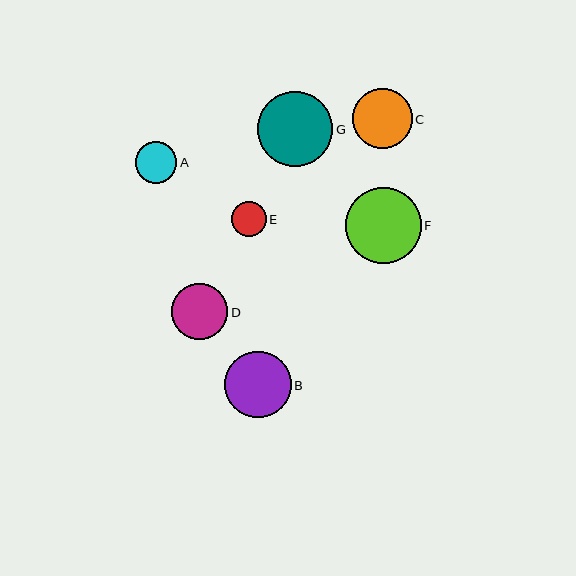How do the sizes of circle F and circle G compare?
Circle F and circle G are approximately the same size.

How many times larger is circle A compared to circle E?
Circle A is approximately 1.2 times the size of circle E.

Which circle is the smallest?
Circle E is the smallest with a size of approximately 35 pixels.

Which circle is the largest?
Circle F is the largest with a size of approximately 76 pixels.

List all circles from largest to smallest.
From largest to smallest: F, G, B, C, D, A, E.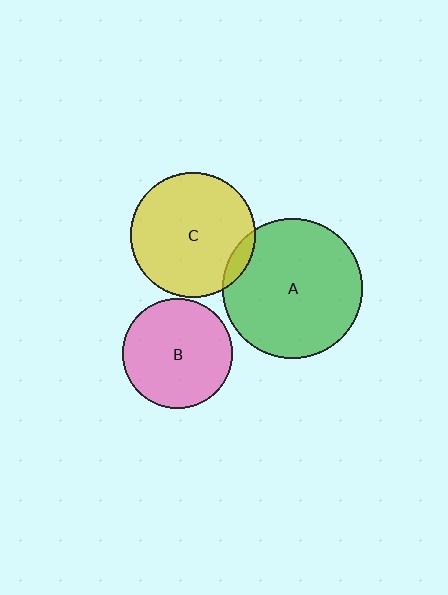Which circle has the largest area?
Circle A (green).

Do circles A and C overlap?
Yes.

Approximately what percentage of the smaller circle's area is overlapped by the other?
Approximately 5%.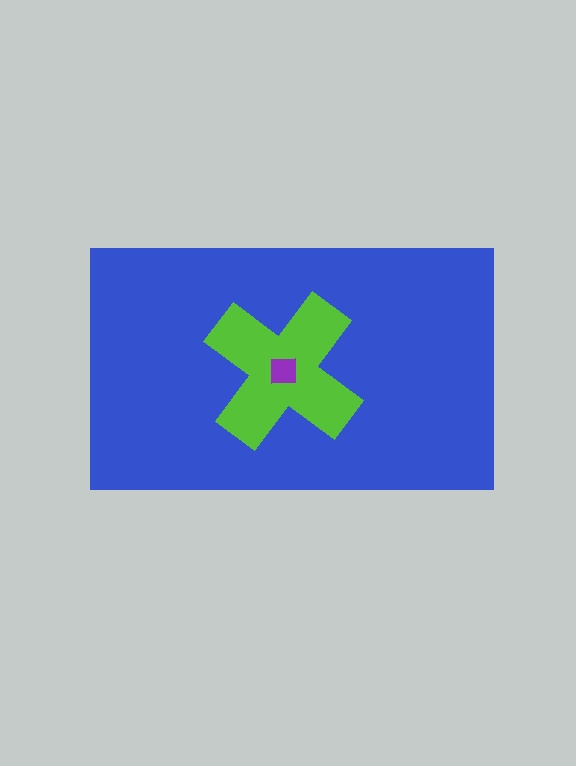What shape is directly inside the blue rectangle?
The lime cross.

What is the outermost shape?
The blue rectangle.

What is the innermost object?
The purple square.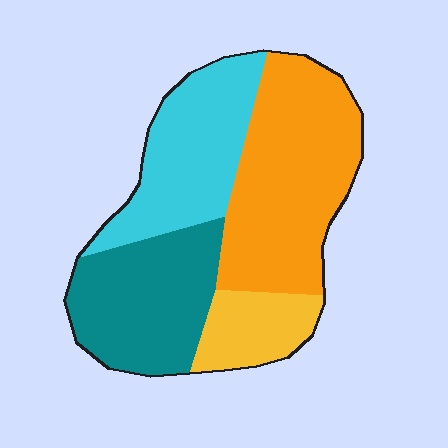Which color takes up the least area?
Yellow, at roughly 10%.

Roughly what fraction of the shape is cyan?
Cyan takes up between a sixth and a third of the shape.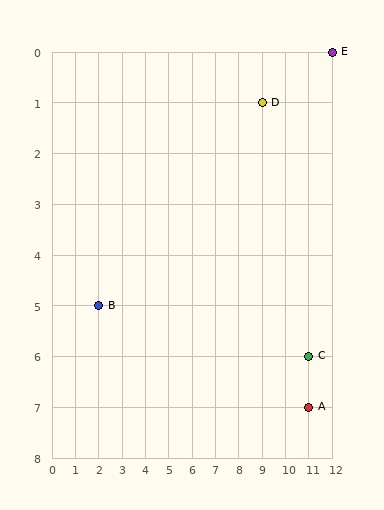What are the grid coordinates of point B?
Point B is at grid coordinates (2, 5).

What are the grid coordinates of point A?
Point A is at grid coordinates (11, 7).